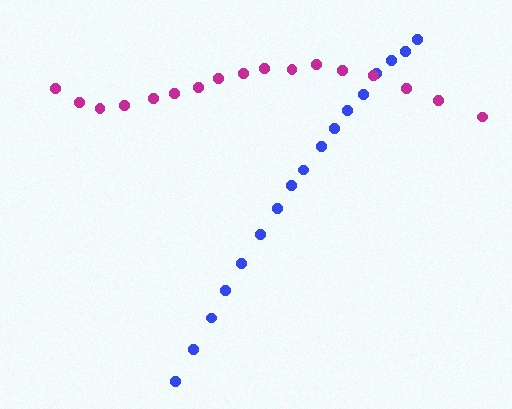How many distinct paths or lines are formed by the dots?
There are 2 distinct paths.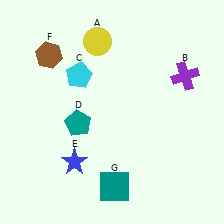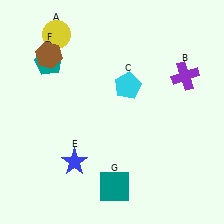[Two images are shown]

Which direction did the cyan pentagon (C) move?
The cyan pentagon (C) moved right.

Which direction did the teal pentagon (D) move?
The teal pentagon (D) moved up.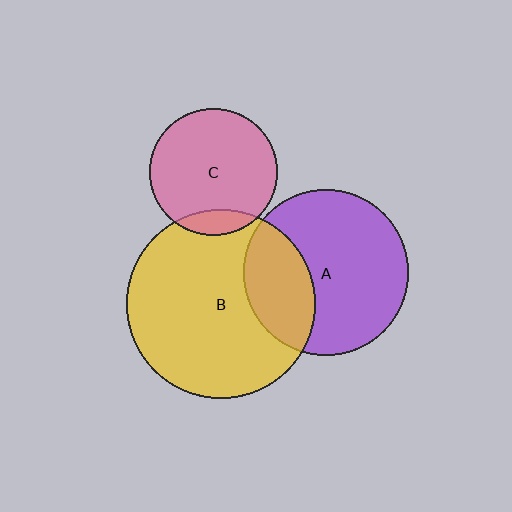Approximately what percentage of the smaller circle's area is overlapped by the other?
Approximately 10%.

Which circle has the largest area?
Circle B (yellow).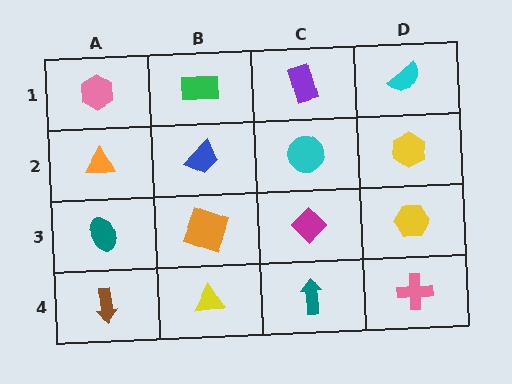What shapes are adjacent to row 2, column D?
A cyan semicircle (row 1, column D), a yellow hexagon (row 3, column D), a cyan circle (row 2, column C).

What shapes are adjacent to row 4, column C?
A magenta diamond (row 3, column C), a yellow triangle (row 4, column B), a pink cross (row 4, column D).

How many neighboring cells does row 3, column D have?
3.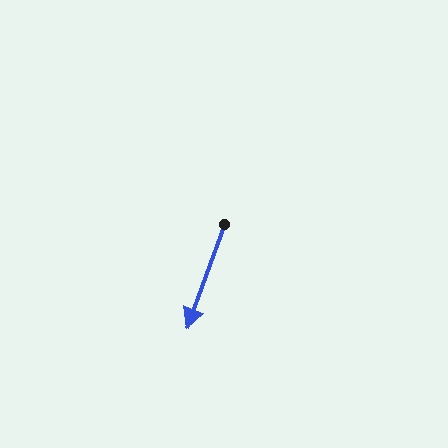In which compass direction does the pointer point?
South.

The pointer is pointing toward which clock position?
Roughly 7 o'clock.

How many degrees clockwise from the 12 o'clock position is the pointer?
Approximately 200 degrees.